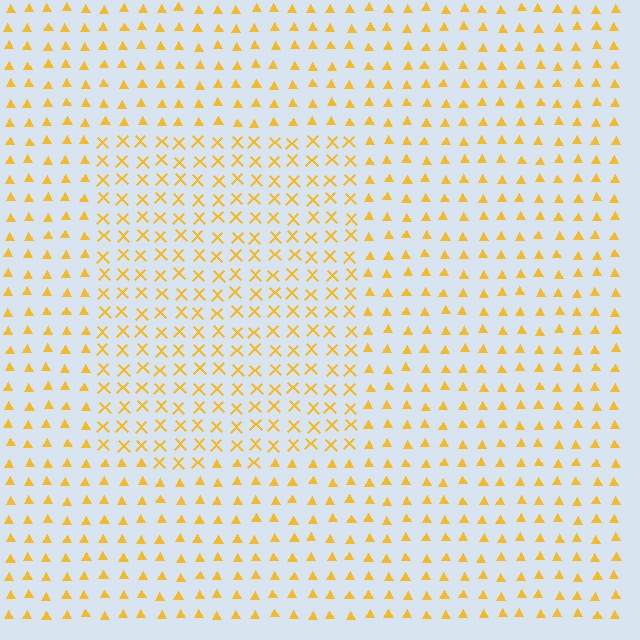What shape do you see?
I see a rectangle.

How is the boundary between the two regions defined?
The boundary is defined by a change in element shape: X marks inside vs. triangles outside. All elements share the same color and spacing.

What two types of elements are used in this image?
The image uses X marks inside the rectangle region and triangles outside it.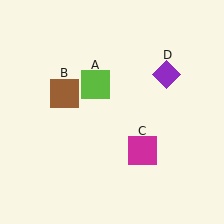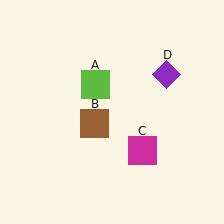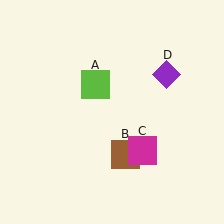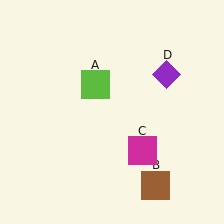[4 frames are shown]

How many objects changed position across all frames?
1 object changed position: brown square (object B).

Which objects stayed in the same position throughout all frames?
Lime square (object A) and magenta square (object C) and purple diamond (object D) remained stationary.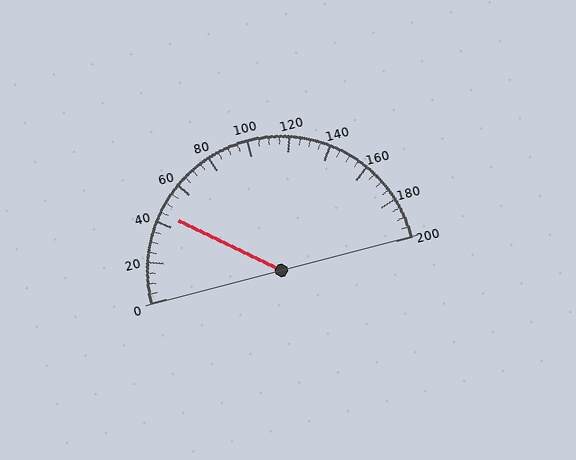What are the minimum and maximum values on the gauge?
The gauge ranges from 0 to 200.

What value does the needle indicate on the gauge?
The needle indicates approximately 45.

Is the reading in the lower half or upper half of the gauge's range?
The reading is in the lower half of the range (0 to 200).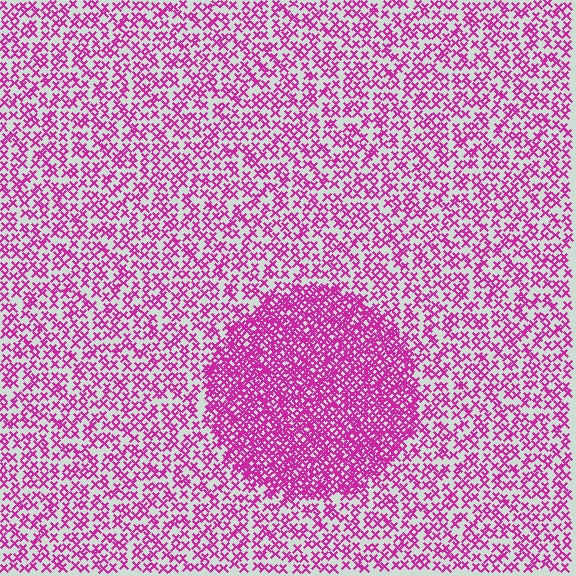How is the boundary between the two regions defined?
The boundary is defined by a change in element density (approximately 2.3x ratio). All elements are the same color, size, and shape.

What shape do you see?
I see a circle.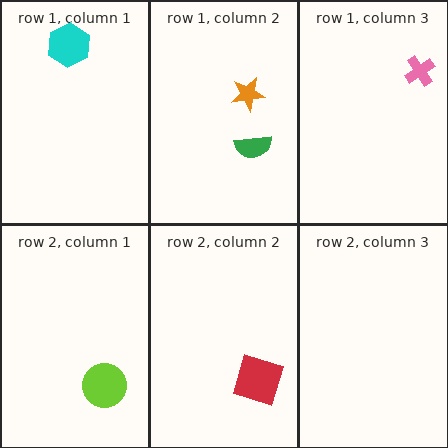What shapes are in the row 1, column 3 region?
The pink cross.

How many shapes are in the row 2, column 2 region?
1.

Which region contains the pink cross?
The row 1, column 3 region.